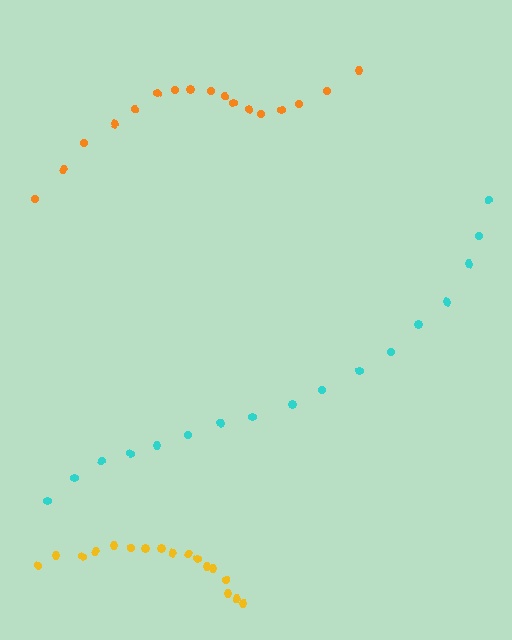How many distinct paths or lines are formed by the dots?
There are 3 distinct paths.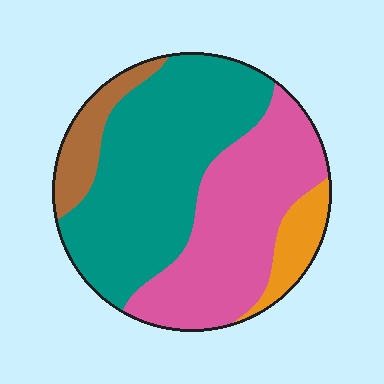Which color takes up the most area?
Teal, at roughly 45%.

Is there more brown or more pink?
Pink.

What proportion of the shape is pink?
Pink takes up about three eighths (3/8) of the shape.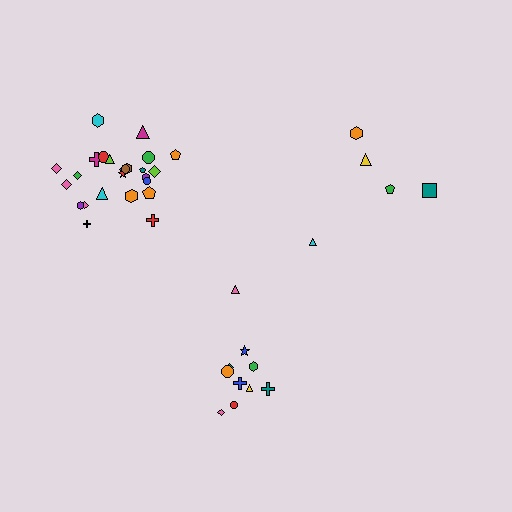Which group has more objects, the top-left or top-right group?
The top-left group.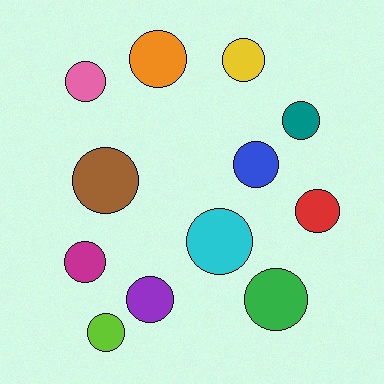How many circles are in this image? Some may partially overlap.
There are 12 circles.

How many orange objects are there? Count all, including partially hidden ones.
There is 1 orange object.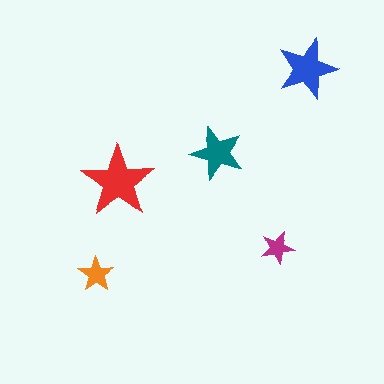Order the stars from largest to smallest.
the red one, the blue one, the teal one, the orange one, the magenta one.